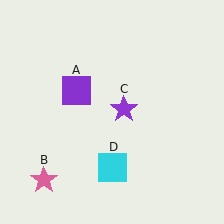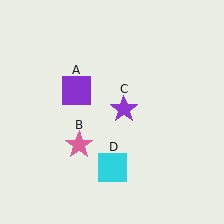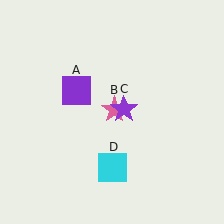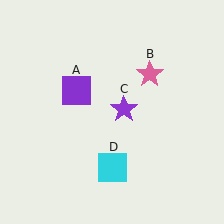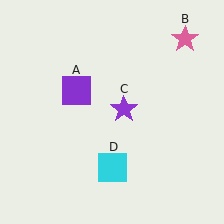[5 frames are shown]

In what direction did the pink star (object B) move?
The pink star (object B) moved up and to the right.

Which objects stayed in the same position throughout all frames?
Purple square (object A) and purple star (object C) and cyan square (object D) remained stationary.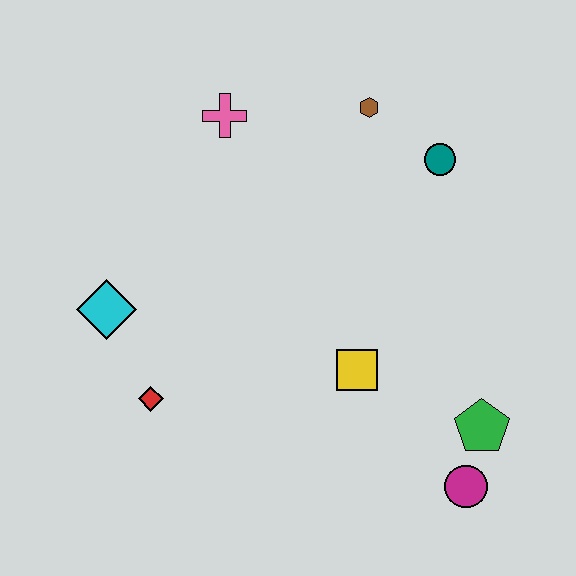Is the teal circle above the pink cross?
No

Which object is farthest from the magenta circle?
The pink cross is farthest from the magenta circle.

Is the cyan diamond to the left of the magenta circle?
Yes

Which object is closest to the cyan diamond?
The red diamond is closest to the cyan diamond.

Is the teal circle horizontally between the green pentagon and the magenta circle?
No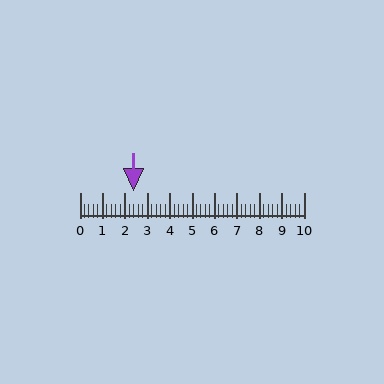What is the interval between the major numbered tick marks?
The major tick marks are spaced 1 units apart.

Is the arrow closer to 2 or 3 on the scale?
The arrow is closer to 2.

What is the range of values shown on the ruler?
The ruler shows values from 0 to 10.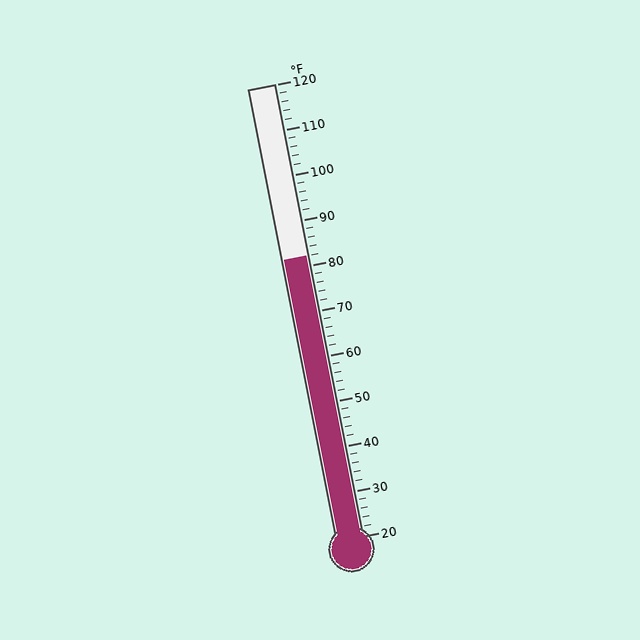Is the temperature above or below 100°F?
The temperature is below 100°F.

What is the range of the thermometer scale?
The thermometer scale ranges from 20°F to 120°F.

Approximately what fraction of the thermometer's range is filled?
The thermometer is filled to approximately 60% of its range.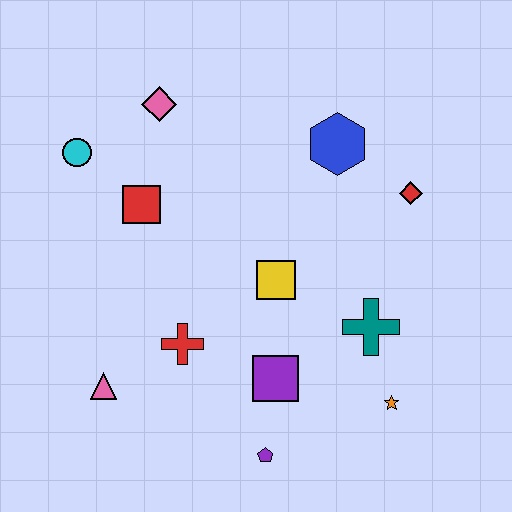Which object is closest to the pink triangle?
The red cross is closest to the pink triangle.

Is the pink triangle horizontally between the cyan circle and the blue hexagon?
Yes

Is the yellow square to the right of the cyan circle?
Yes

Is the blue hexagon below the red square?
No